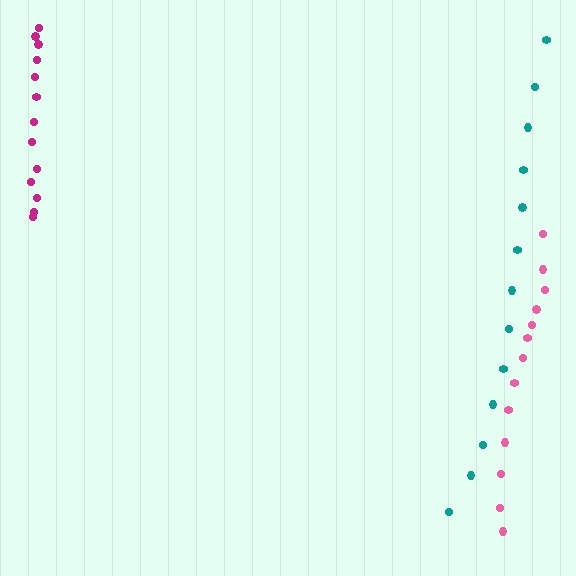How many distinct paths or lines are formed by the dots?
There are 3 distinct paths.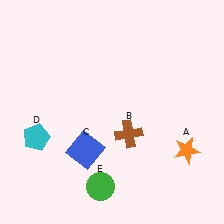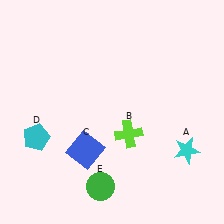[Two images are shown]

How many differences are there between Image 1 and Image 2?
There are 2 differences between the two images.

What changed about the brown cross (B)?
In Image 1, B is brown. In Image 2, it changed to lime.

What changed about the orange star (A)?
In Image 1, A is orange. In Image 2, it changed to cyan.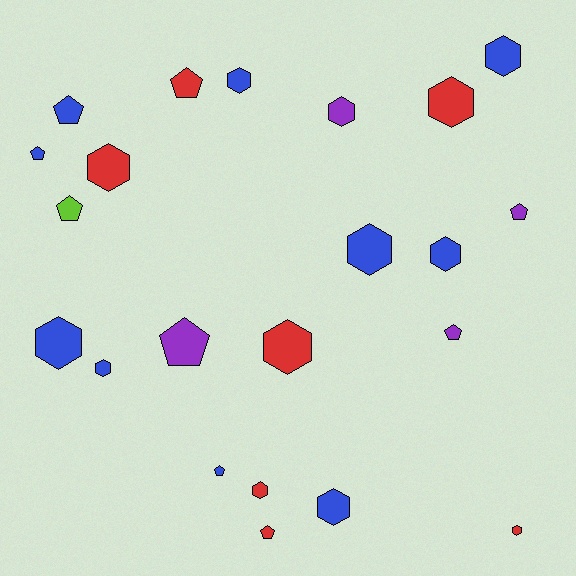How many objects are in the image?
There are 22 objects.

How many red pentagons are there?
There are 2 red pentagons.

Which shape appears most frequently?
Hexagon, with 13 objects.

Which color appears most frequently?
Blue, with 10 objects.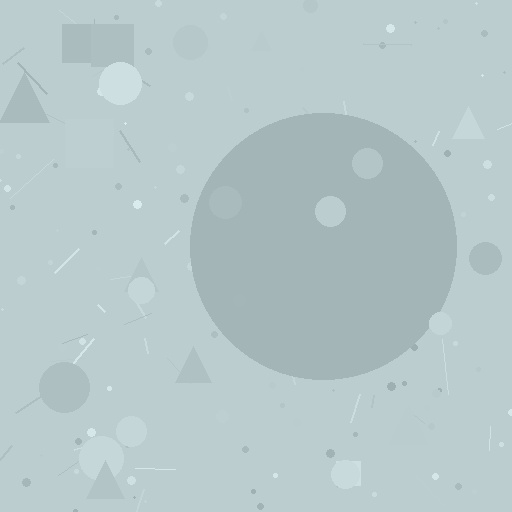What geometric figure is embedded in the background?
A circle is embedded in the background.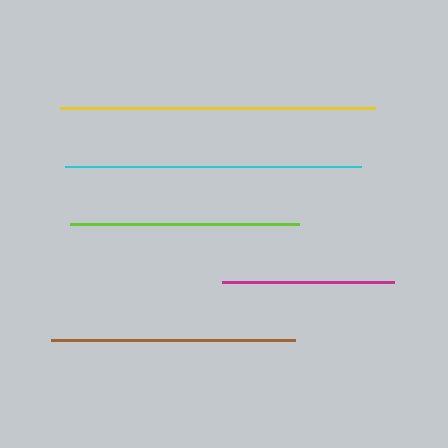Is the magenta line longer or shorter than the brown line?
The brown line is longer than the magenta line.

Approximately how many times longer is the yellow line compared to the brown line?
The yellow line is approximately 1.3 times the length of the brown line.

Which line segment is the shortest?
The magenta line is the shortest at approximately 173 pixels.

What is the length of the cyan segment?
The cyan segment is approximately 296 pixels long.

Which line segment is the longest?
The yellow line is the longest at approximately 316 pixels.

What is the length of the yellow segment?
The yellow segment is approximately 316 pixels long.